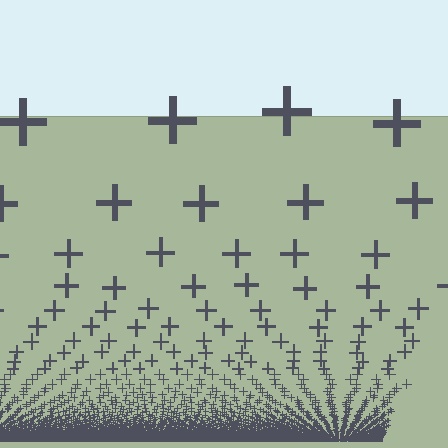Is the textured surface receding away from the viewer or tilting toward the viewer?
The surface appears to tilt toward the viewer. Texture elements get larger and sparser toward the top.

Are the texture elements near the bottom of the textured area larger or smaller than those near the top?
Smaller. The gradient is inverted — elements near the bottom are smaller and denser.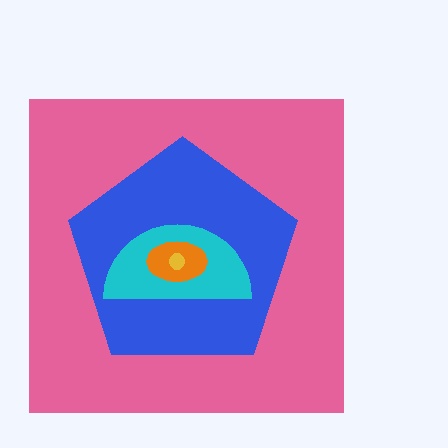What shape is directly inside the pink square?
The blue pentagon.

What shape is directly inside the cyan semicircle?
The orange ellipse.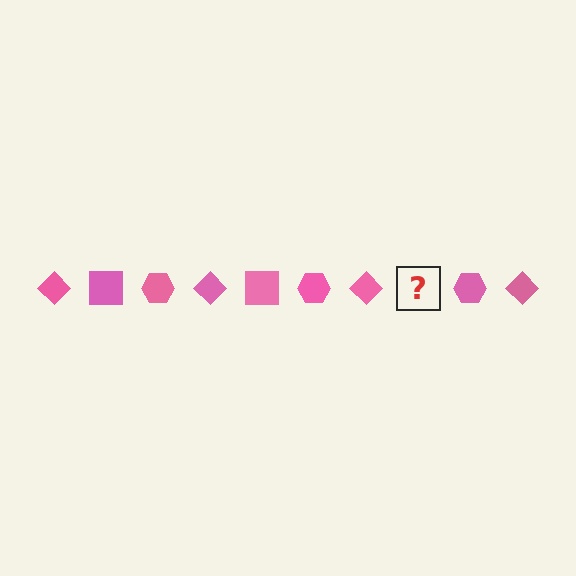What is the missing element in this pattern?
The missing element is a pink square.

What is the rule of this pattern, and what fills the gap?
The rule is that the pattern cycles through diamond, square, hexagon shapes in pink. The gap should be filled with a pink square.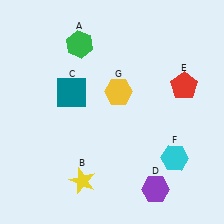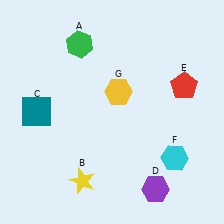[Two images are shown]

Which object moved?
The teal square (C) moved left.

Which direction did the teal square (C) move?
The teal square (C) moved left.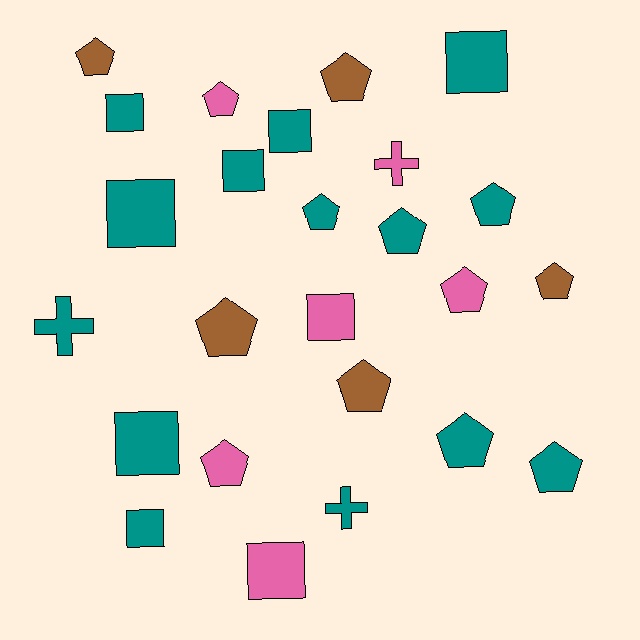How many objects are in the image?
There are 25 objects.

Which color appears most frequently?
Teal, with 14 objects.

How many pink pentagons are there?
There are 3 pink pentagons.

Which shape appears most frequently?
Pentagon, with 13 objects.